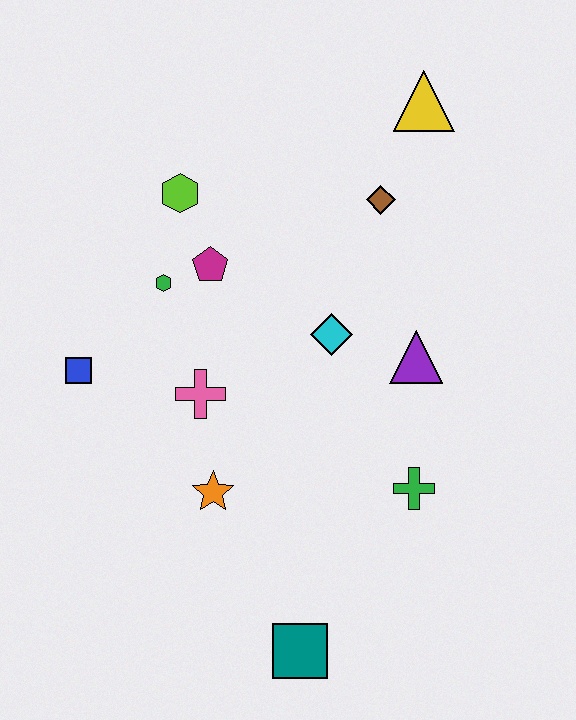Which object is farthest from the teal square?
The yellow triangle is farthest from the teal square.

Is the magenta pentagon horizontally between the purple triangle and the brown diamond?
No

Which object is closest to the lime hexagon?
The magenta pentagon is closest to the lime hexagon.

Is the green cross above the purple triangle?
No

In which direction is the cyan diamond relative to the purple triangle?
The cyan diamond is to the left of the purple triangle.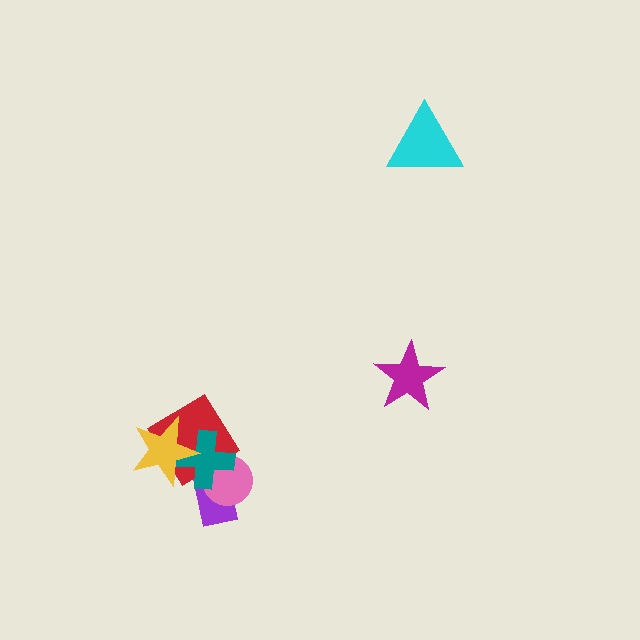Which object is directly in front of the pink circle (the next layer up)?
The red diamond is directly in front of the pink circle.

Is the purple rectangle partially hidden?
Yes, it is partially covered by another shape.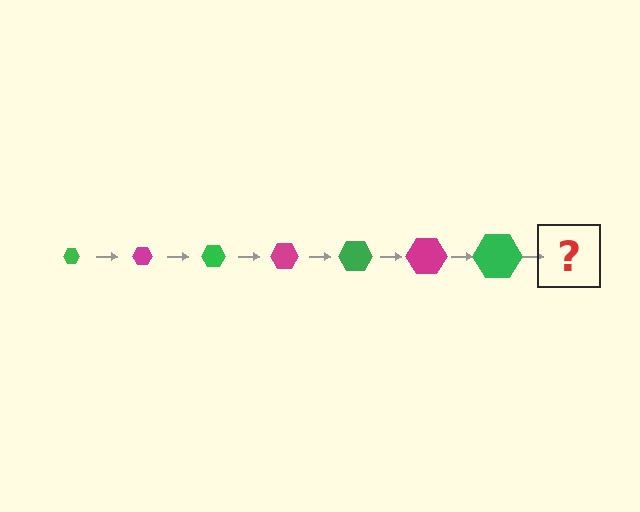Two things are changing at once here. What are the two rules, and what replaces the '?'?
The two rules are that the hexagon grows larger each step and the color cycles through green and magenta. The '?' should be a magenta hexagon, larger than the previous one.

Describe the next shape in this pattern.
It should be a magenta hexagon, larger than the previous one.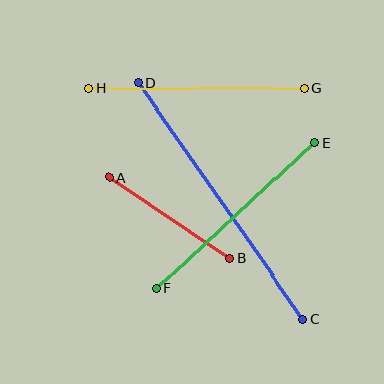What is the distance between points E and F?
The distance is approximately 215 pixels.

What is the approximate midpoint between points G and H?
The midpoint is at approximately (196, 88) pixels.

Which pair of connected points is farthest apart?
Points C and D are farthest apart.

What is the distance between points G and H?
The distance is approximately 216 pixels.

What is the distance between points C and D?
The distance is approximately 288 pixels.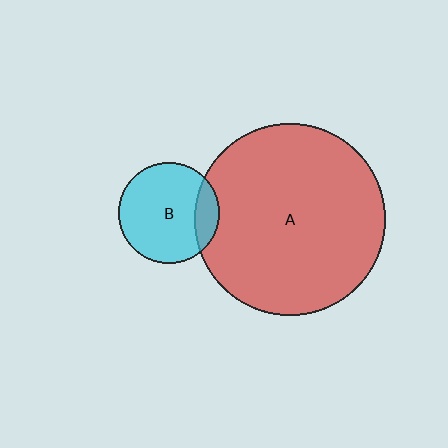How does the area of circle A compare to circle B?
Approximately 3.6 times.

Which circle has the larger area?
Circle A (red).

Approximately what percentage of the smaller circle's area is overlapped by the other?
Approximately 15%.